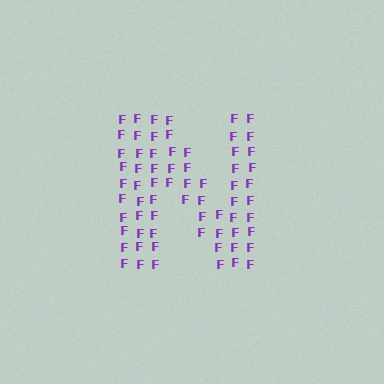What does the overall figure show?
The overall figure shows the letter N.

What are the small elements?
The small elements are letter F's.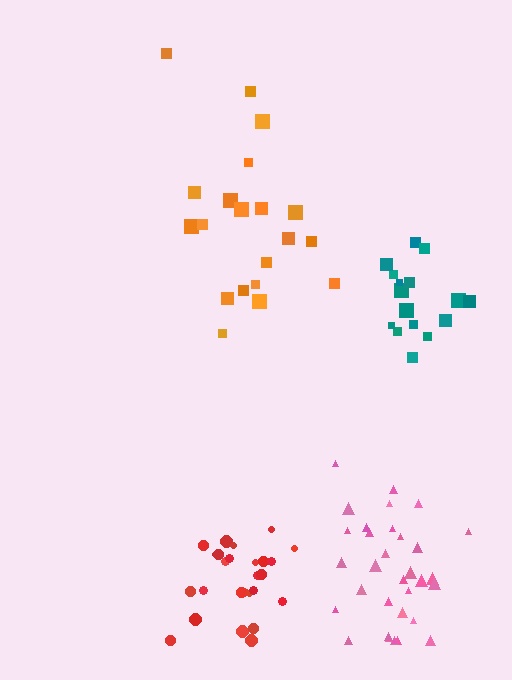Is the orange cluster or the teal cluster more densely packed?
Teal.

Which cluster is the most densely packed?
Red.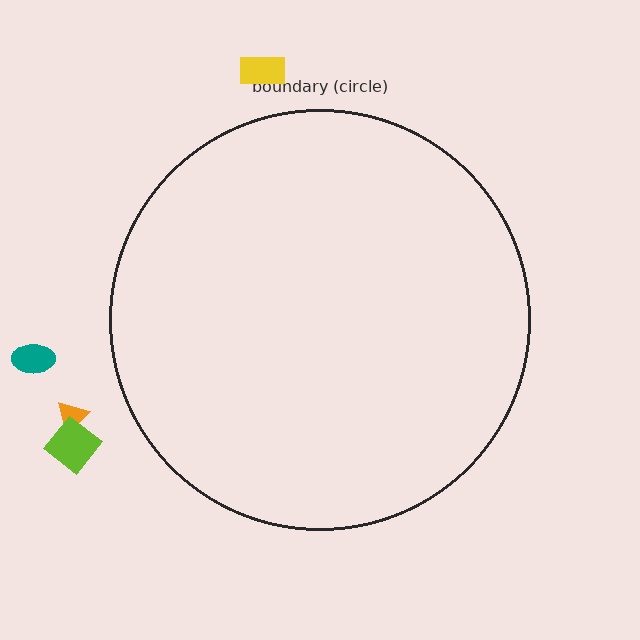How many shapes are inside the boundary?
0 inside, 4 outside.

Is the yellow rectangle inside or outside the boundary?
Outside.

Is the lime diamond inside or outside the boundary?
Outside.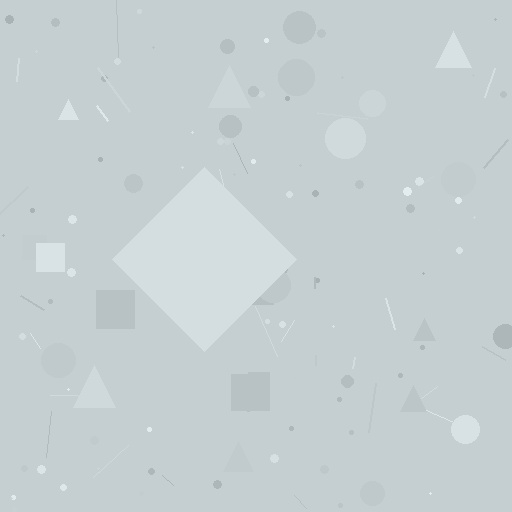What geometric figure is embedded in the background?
A diamond is embedded in the background.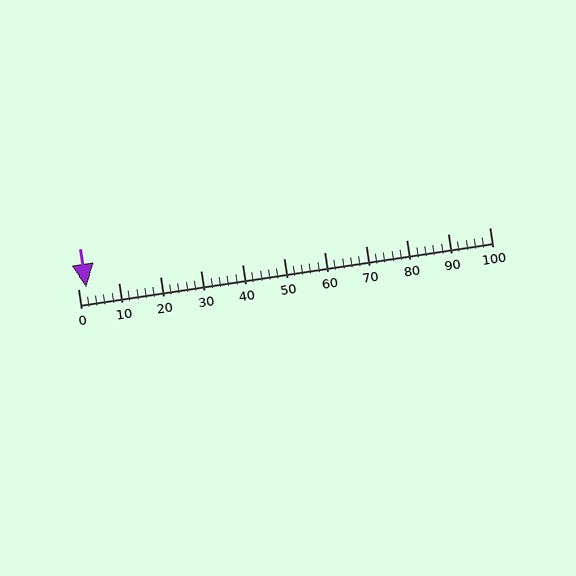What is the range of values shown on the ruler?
The ruler shows values from 0 to 100.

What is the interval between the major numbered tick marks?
The major tick marks are spaced 10 units apart.